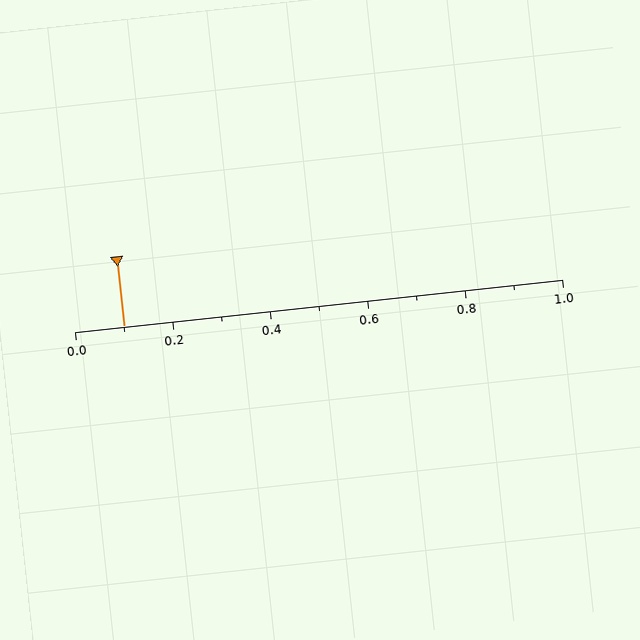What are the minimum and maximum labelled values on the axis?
The axis runs from 0.0 to 1.0.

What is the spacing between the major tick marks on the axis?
The major ticks are spaced 0.2 apart.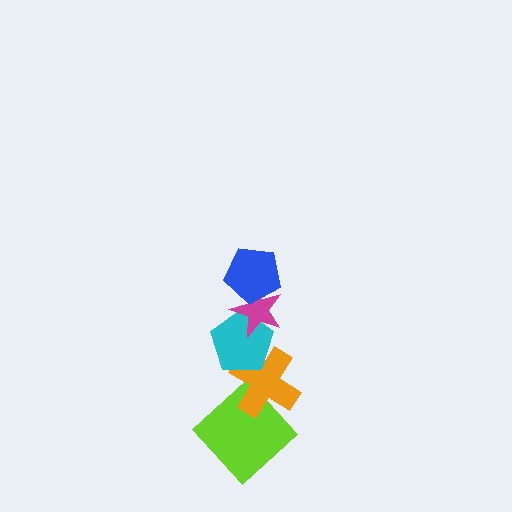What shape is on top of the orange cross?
The cyan pentagon is on top of the orange cross.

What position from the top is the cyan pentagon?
The cyan pentagon is 3rd from the top.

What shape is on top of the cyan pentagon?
The magenta star is on top of the cyan pentagon.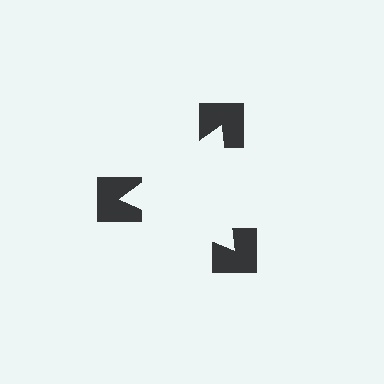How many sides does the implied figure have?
3 sides.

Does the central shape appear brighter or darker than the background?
It typically appears slightly brighter than the background, even though no actual brightness change is drawn.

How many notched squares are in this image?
There are 3 — one at each vertex of the illusory triangle.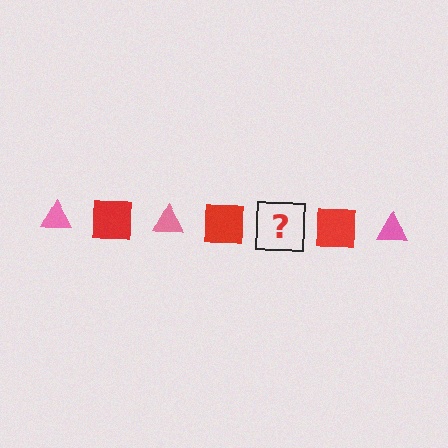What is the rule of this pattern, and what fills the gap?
The rule is that the pattern alternates between pink triangle and red square. The gap should be filled with a pink triangle.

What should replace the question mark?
The question mark should be replaced with a pink triangle.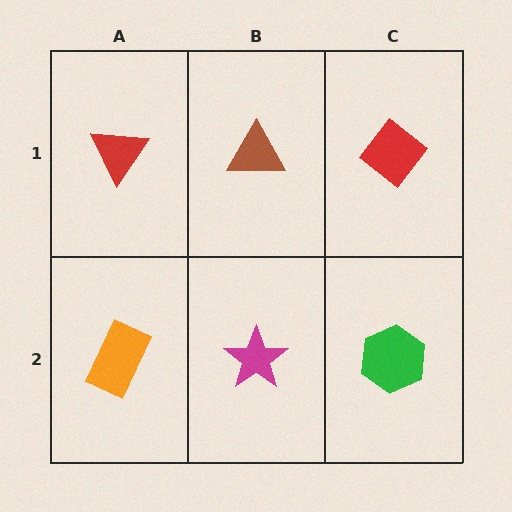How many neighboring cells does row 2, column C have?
2.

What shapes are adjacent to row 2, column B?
A brown triangle (row 1, column B), an orange rectangle (row 2, column A), a green hexagon (row 2, column C).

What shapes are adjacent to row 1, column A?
An orange rectangle (row 2, column A), a brown triangle (row 1, column B).